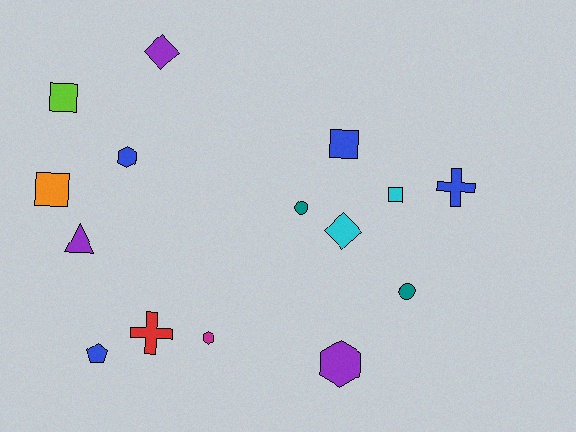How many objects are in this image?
There are 15 objects.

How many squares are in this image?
There are 4 squares.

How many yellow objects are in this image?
There are no yellow objects.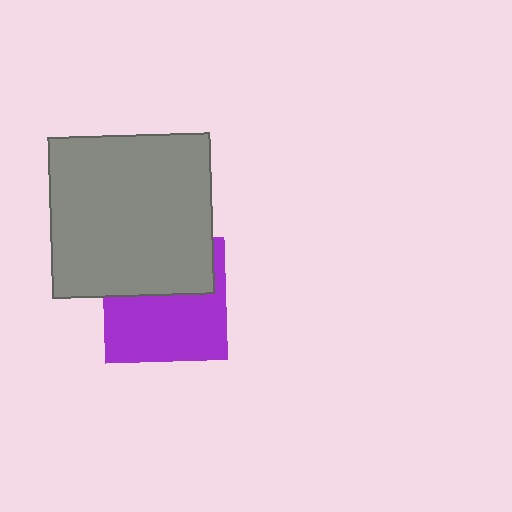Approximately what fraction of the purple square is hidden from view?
Roughly 42% of the purple square is hidden behind the gray square.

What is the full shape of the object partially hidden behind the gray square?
The partially hidden object is a purple square.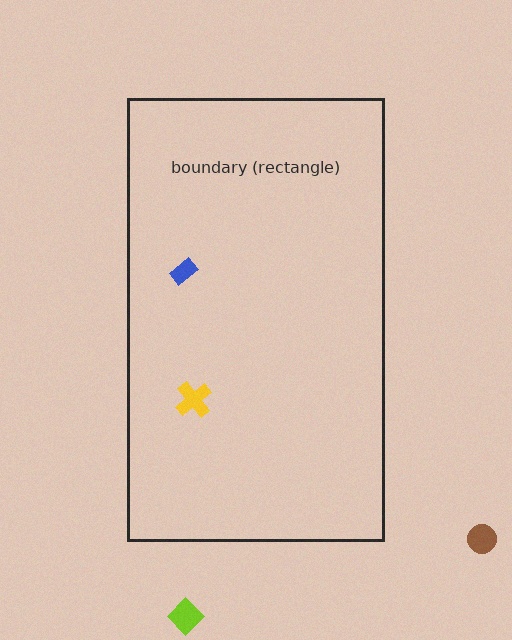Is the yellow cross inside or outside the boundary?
Inside.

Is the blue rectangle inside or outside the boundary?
Inside.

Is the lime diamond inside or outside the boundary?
Outside.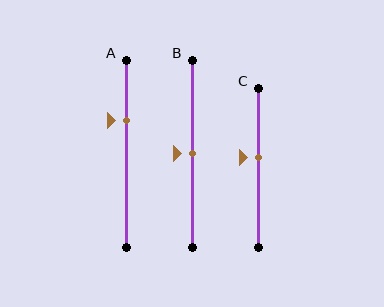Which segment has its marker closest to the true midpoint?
Segment B has its marker closest to the true midpoint.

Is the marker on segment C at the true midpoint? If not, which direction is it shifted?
No, the marker on segment C is shifted upward by about 6% of the segment length.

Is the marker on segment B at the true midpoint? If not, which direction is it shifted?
Yes, the marker on segment B is at the true midpoint.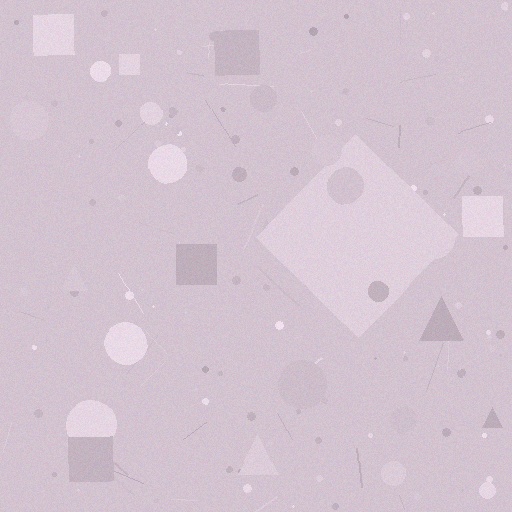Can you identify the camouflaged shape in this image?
The camouflaged shape is a diamond.